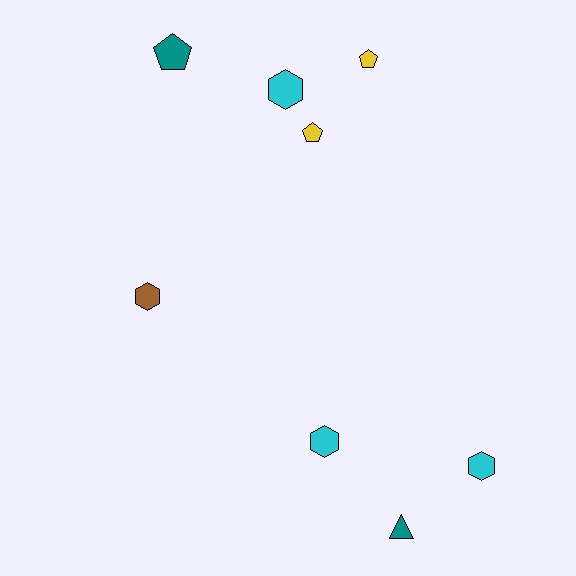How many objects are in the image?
There are 8 objects.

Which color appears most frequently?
Cyan, with 3 objects.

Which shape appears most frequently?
Hexagon, with 4 objects.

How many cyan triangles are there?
There are no cyan triangles.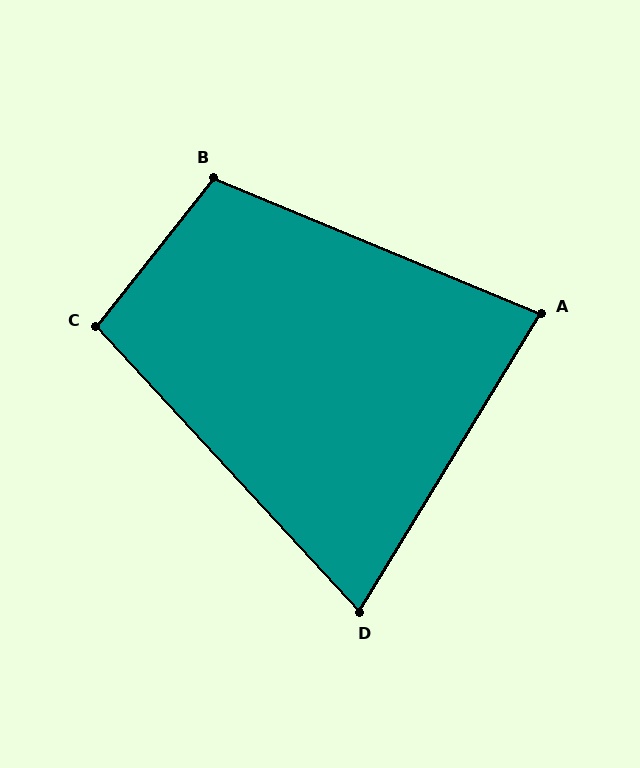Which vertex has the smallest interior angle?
D, at approximately 74 degrees.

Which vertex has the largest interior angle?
B, at approximately 106 degrees.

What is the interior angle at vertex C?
Approximately 99 degrees (obtuse).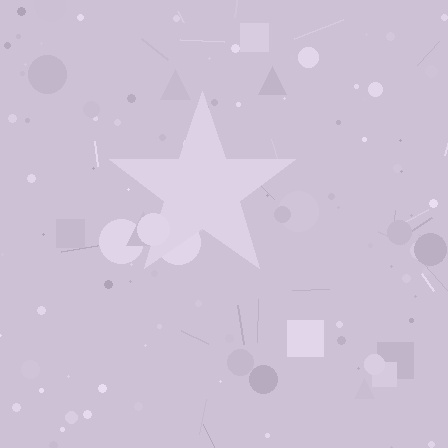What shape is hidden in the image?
A star is hidden in the image.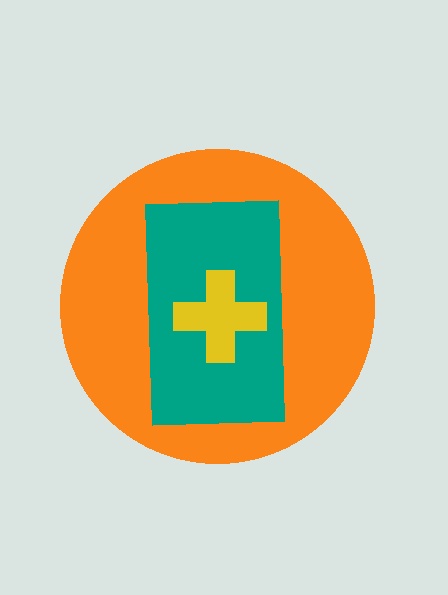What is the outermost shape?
The orange circle.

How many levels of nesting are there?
3.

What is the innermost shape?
The yellow cross.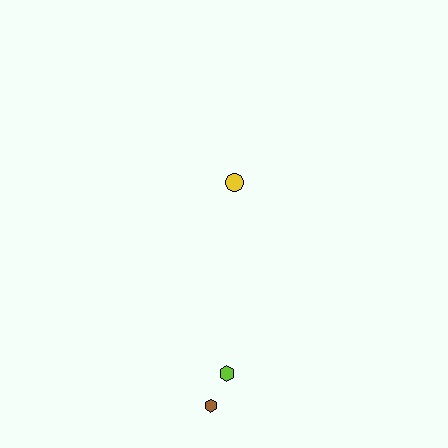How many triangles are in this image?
There are no triangles.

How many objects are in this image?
There are 3 objects.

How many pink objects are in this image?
There are no pink objects.